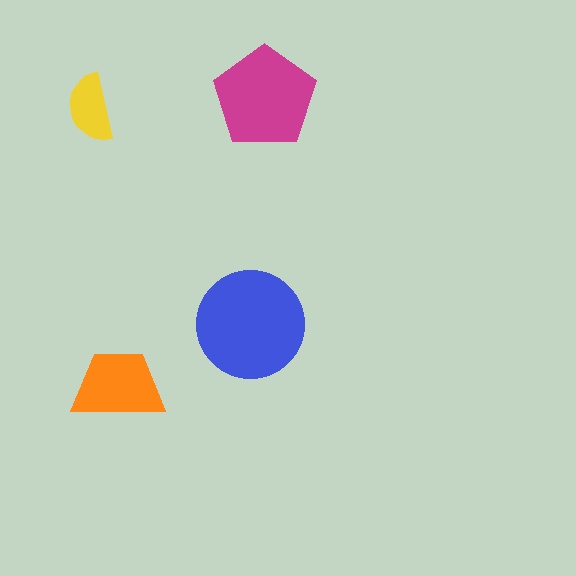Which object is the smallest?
The yellow semicircle.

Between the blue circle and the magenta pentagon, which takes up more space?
The blue circle.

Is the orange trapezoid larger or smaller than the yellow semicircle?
Larger.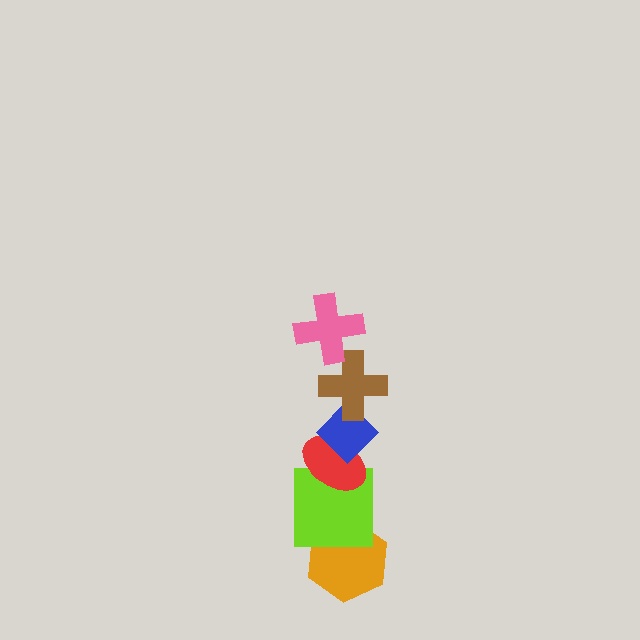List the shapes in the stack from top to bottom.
From top to bottom: the pink cross, the brown cross, the blue diamond, the red ellipse, the lime square, the orange hexagon.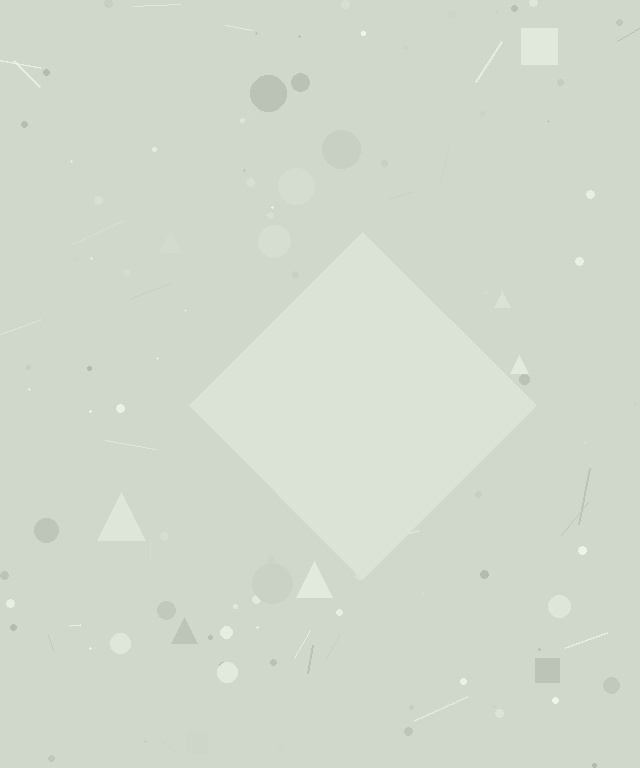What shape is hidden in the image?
A diamond is hidden in the image.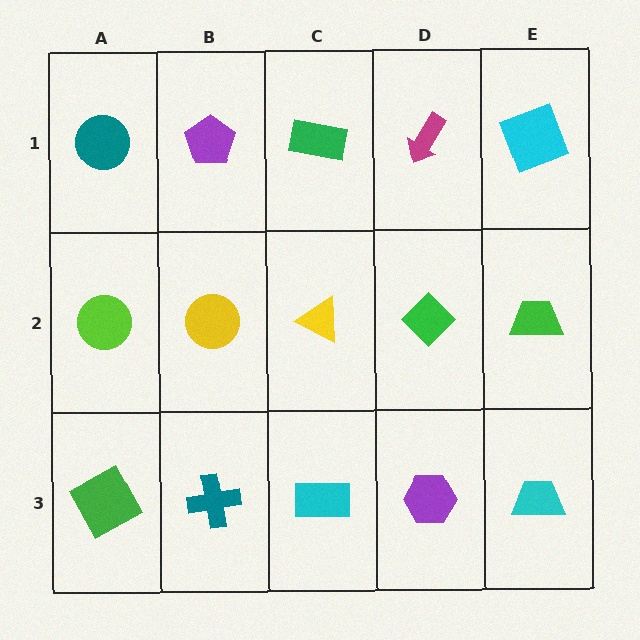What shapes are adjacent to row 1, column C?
A yellow triangle (row 2, column C), a purple pentagon (row 1, column B), a magenta arrow (row 1, column D).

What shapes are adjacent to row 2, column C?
A green rectangle (row 1, column C), a cyan rectangle (row 3, column C), a yellow circle (row 2, column B), a green diamond (row 2, column D).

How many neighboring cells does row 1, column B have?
3.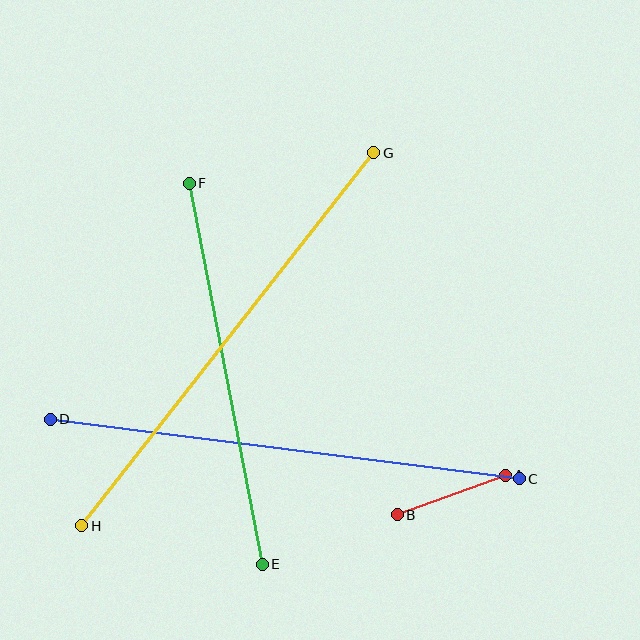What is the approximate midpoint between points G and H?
The midpoint is at approximately (228, 339) pixels.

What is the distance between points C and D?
The distance is approximately 473 pixels.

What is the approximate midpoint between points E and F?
The midpoint is at approximately (226, 374) pixels.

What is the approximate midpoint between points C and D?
The midpoint is at approximately (285, 449) pixels.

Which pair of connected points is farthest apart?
Points G and H are farthest apart.